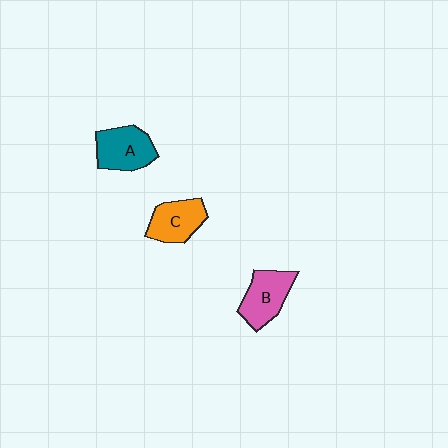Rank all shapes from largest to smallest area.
From largest to smallest: A (teal), B (pink), C (orange).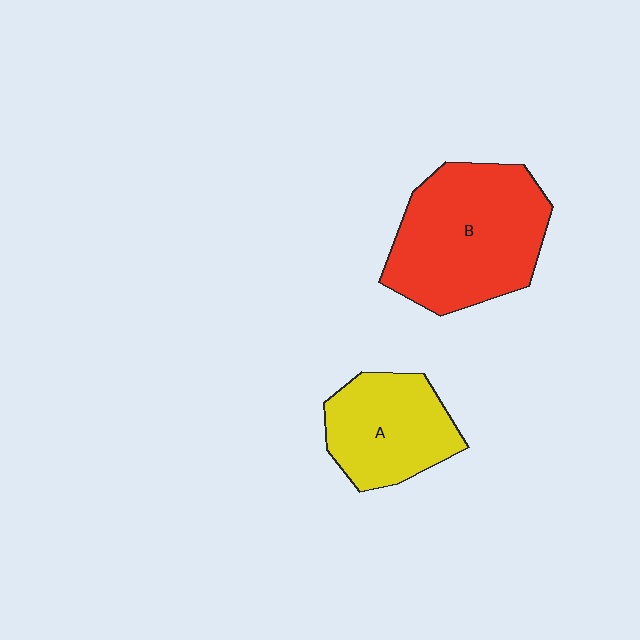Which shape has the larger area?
Shape B (red).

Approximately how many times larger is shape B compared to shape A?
Approximately 1.6 times.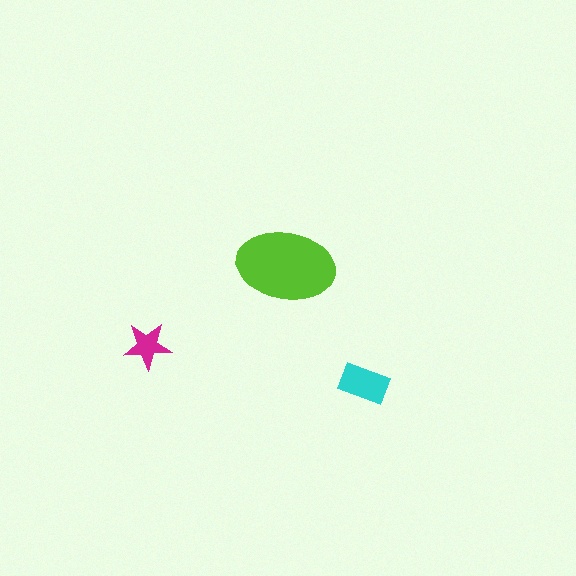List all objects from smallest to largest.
The magenta star, the cyan rectangle, the lime ellipse.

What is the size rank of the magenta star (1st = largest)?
3rd.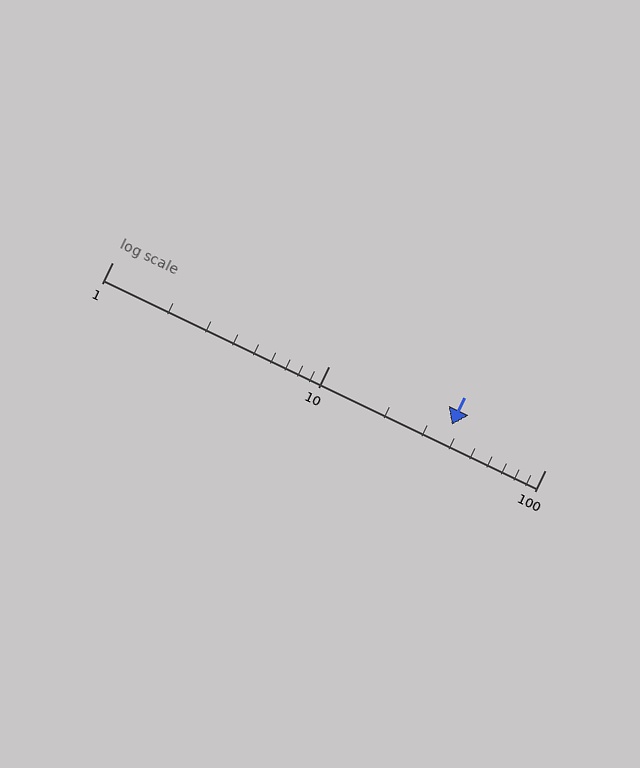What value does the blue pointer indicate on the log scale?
The pointer indicates approximately 37.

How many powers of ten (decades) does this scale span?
The scale spans 2 decades, from 1 to 100.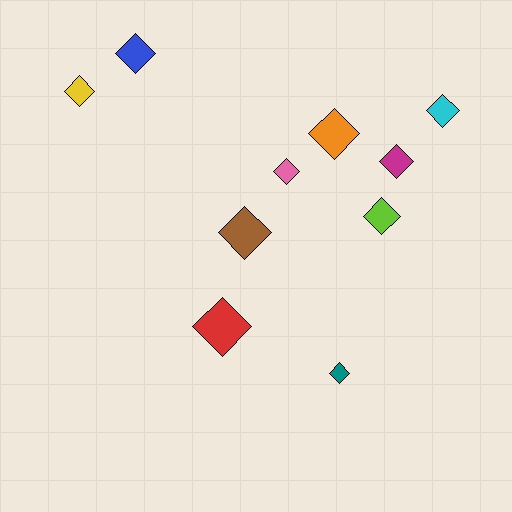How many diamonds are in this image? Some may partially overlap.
There are 10 diamonds.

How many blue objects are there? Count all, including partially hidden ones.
There is 1 blue object.